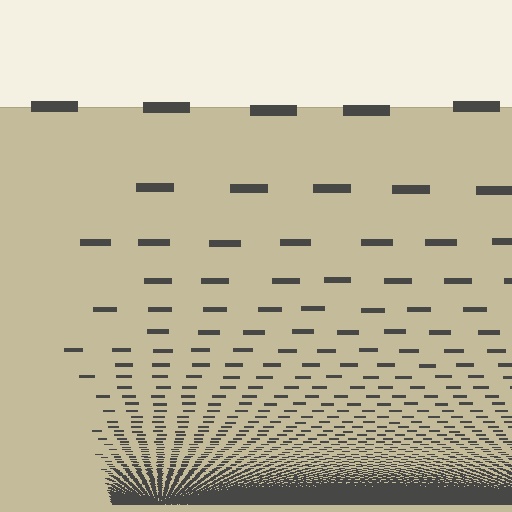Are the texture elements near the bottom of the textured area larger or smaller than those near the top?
Smaller. The gradient is inverted — elements near the bottom are smaller and denser.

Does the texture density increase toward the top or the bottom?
Density increases toward the bottom.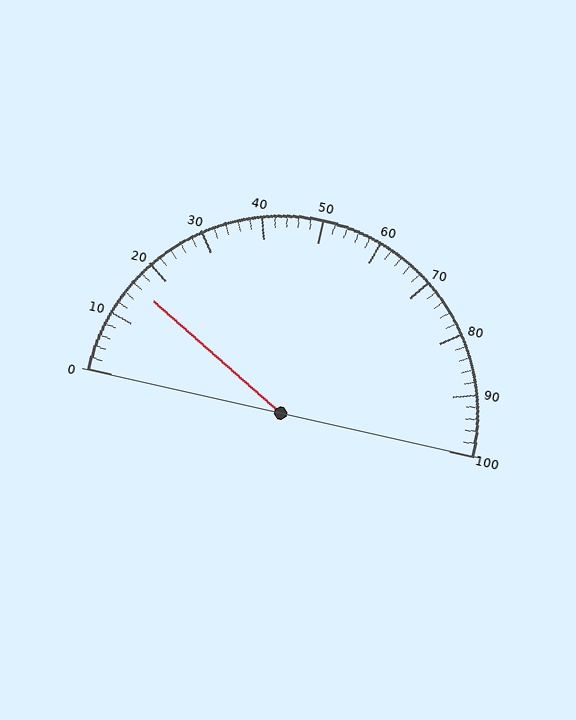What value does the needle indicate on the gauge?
The needle indicates approximately 16.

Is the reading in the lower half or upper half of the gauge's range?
The reading is in the lower half of the range (0 to 100).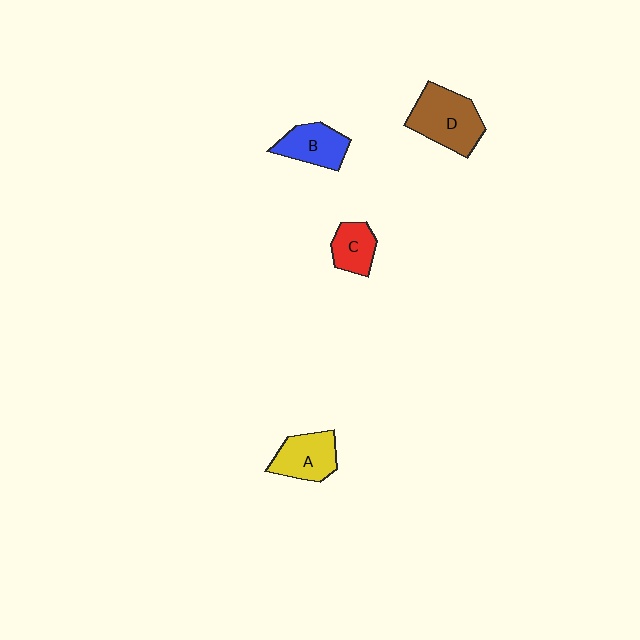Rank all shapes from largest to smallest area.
From largest to smallest: D (brown), A (yellow), B (blue), C (red).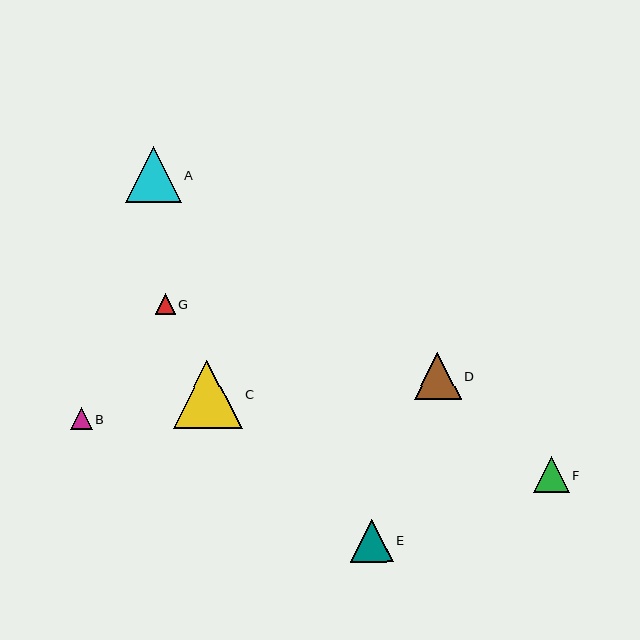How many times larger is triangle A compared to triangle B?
Triangle A is approximately 2.5 times the size of triangle B.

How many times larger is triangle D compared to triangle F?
Triangle D is approximately 1.3 times the size of triangle F.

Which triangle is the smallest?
Triangle G is the smallest with a size of approximately 20 pixels.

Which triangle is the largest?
Triangle C is the largest with a size of approximately 68 pixels.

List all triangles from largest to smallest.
From largest to smallest: C, A, D, E, F, B, G.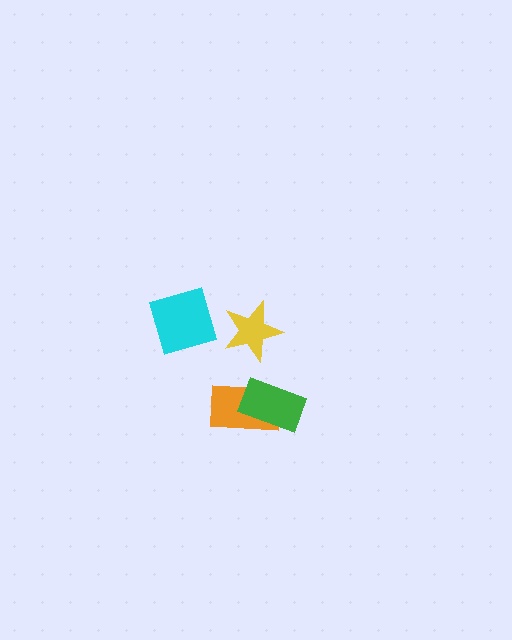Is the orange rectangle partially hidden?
Yes, it is partially covered by another shape.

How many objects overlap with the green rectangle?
1 object overlaps with the green rectangle.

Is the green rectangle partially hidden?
No, no other shape covers it.